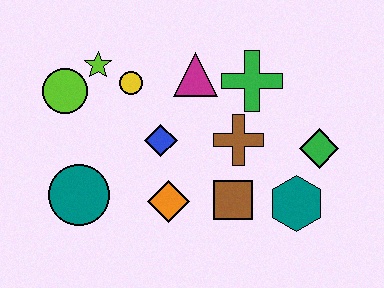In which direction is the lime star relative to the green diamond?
The lime star is to the left of the green diamond.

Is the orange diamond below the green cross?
Yes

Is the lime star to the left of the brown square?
Yes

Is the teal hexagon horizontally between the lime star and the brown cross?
No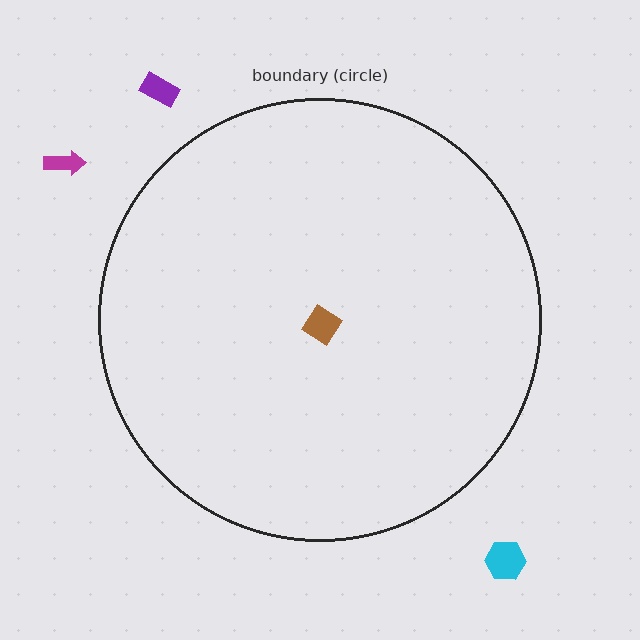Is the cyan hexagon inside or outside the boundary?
Outside.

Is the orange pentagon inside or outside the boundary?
Inside.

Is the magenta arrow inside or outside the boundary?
Outside.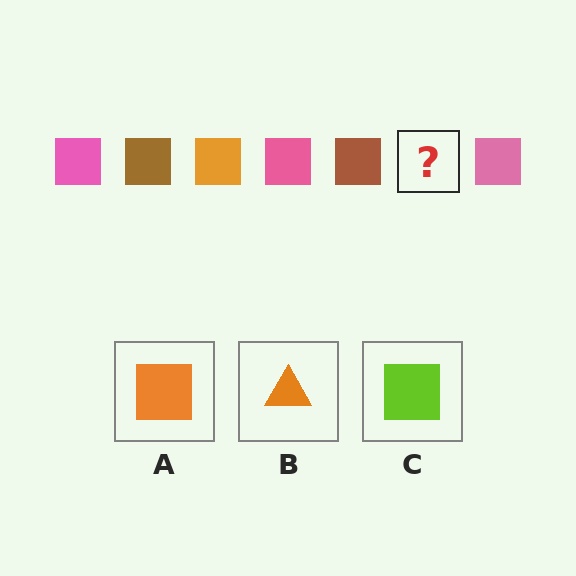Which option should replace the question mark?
Option A.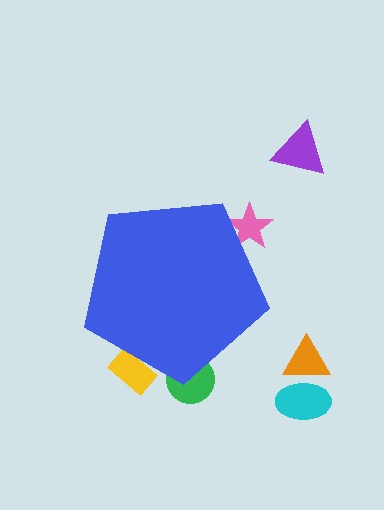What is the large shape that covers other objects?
A blue pentagon.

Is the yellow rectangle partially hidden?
Yes, the yellow rectangle is partially hidden behind the blue pentagon.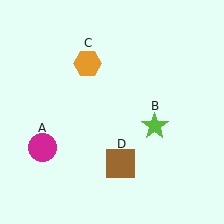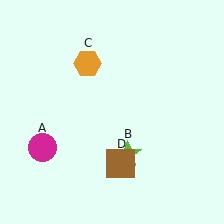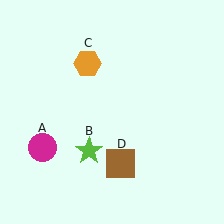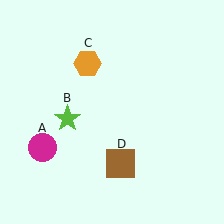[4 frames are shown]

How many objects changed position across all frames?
1 object changed position: lime star (object B).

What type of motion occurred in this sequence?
The lime star (object B) rotated clockwise around the center of the scene.